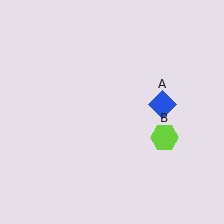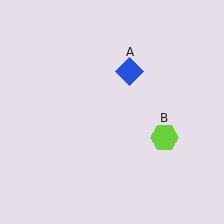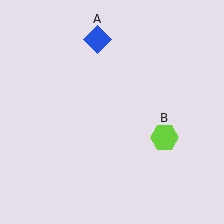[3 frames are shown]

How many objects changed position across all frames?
1 object changed position: blue diamond (object A).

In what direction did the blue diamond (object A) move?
The blue diamond (object A) moved up and to the left.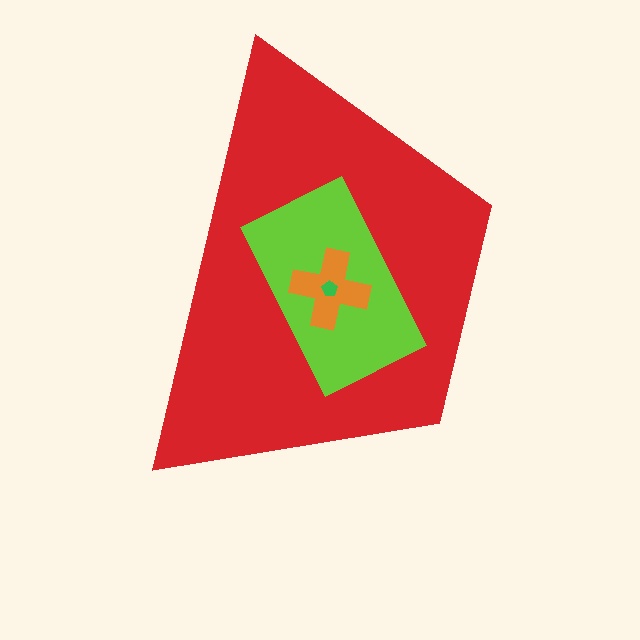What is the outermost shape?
The red trapezoid.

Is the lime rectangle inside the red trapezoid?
Yes.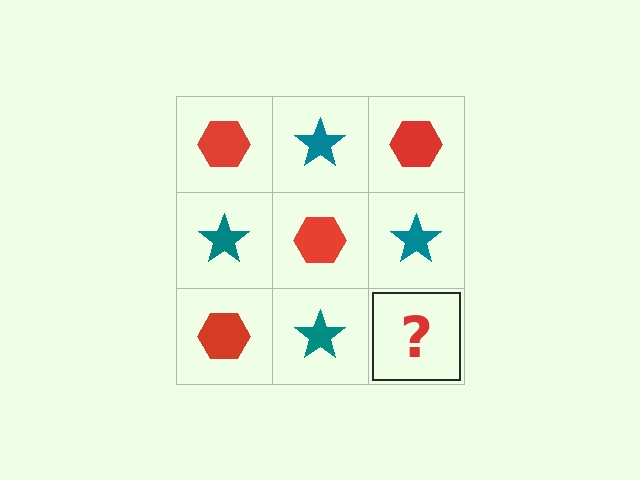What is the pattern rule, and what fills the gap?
The rule is that it alternates red hexagon and teal star in a checkerboard pattern. The gap should be filled with a red hexagon.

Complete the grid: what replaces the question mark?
The question mark should be replaced with a red hexagon.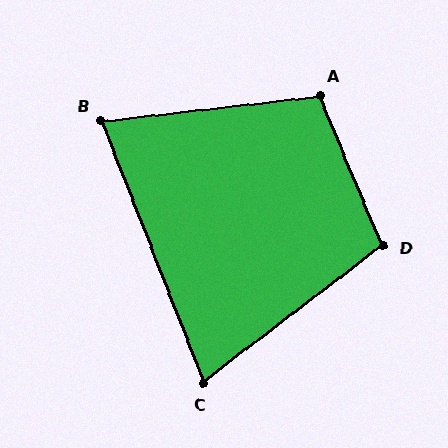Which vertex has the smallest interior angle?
C, at approximately 74 degrees.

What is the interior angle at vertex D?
Approximately 105 degrees (obtuse).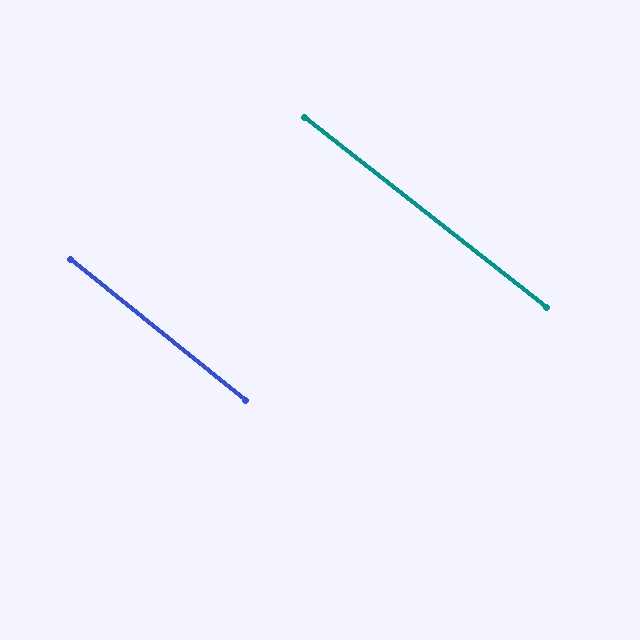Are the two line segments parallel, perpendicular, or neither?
Parallel — their directions differ by only 0.7°.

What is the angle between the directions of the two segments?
Approximately 1 degree.